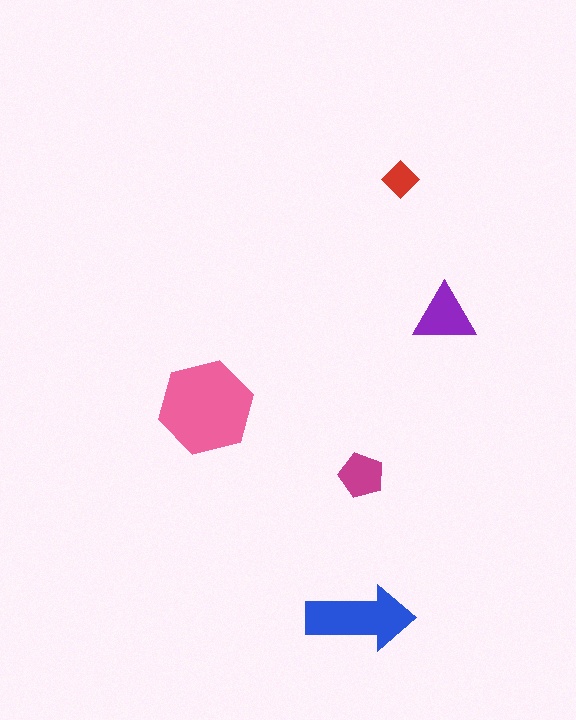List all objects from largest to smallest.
The pink hexagon, the blue arrow, the purple triangle, the magenta pentagon, the red diamond.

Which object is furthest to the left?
The pink hexagon is leftmost.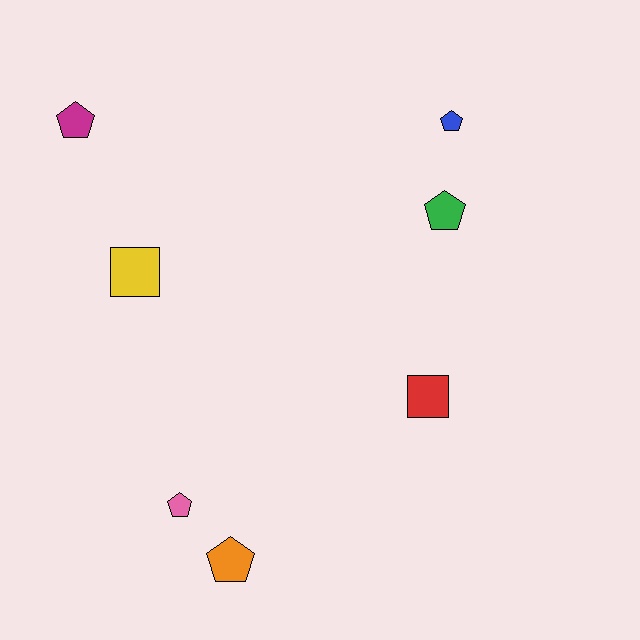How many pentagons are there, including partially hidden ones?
There are 5 pentagons.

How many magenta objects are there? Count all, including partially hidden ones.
There is 1 magenta object.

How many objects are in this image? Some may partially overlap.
There are 7 objects.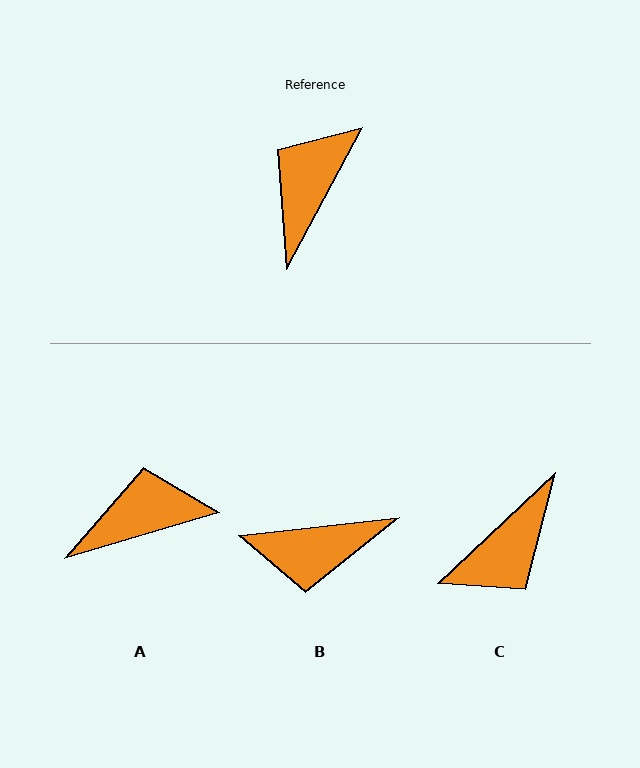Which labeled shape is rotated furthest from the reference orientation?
C, about 161 degrees away.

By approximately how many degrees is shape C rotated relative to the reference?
Approximately 161 degrees counter-clockwise.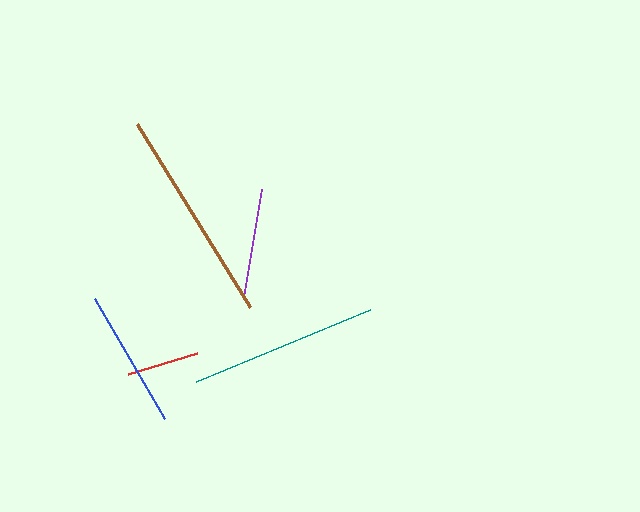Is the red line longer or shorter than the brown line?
The brown line is longer than the red line.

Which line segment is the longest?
The brown line is the longest at approximately 215 pixels.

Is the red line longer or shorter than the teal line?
The teal line is longer than the red line.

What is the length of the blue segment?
The blue segment is approximately 139 pixels long.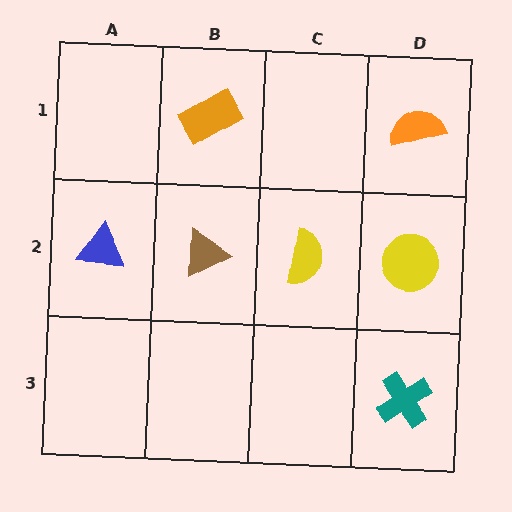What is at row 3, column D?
A teal cross.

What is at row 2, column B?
A brown triangle.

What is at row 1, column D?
An orange semicircle.